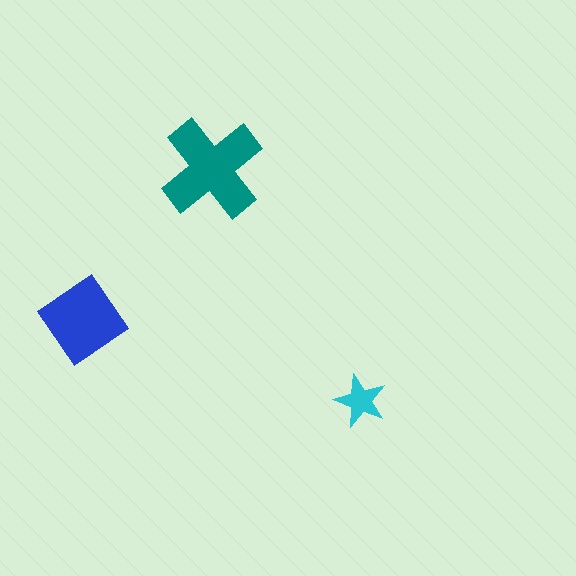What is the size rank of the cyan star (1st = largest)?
3rd.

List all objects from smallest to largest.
The cyan star, the blue diamond, the teal cross.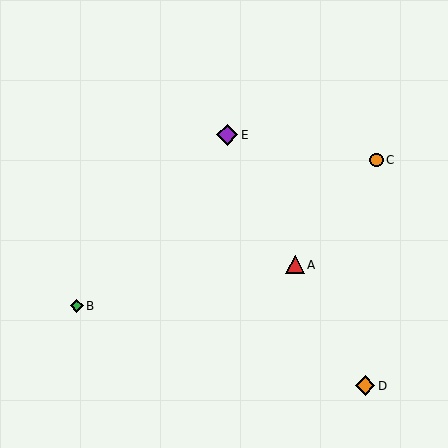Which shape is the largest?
The purple diamond (labeled E) is the largest.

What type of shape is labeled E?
Shape E is a purple diamond.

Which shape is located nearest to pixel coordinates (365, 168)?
The orange circle (labeled C) at (376, 160) is nearest to that location.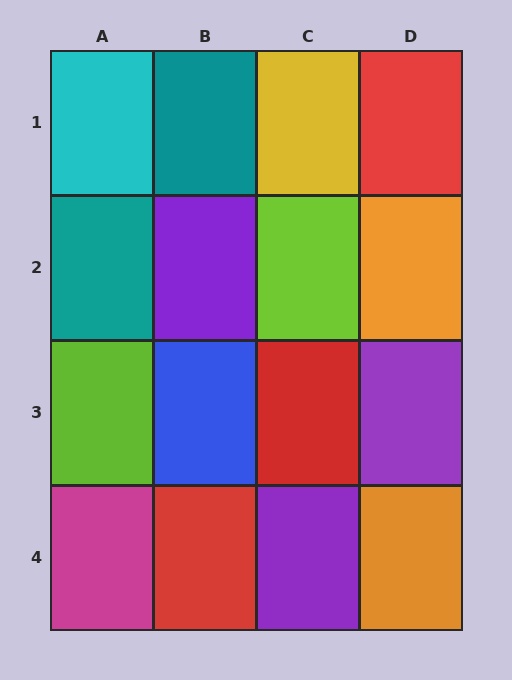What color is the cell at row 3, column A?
Lime.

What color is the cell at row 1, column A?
Cyan.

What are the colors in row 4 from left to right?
Magenta, red, purple, orange.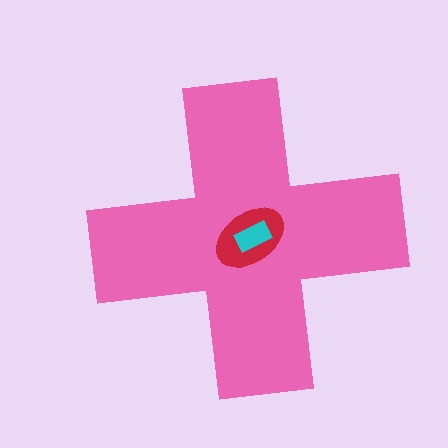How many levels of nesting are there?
3.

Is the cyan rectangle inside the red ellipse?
Yes.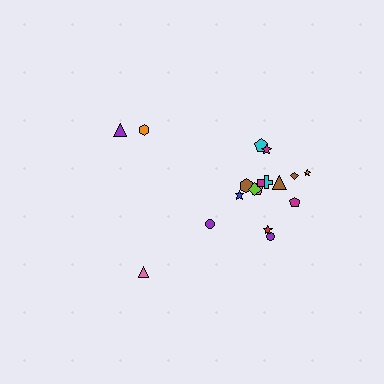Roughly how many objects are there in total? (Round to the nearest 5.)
Roughly 20 objects in total.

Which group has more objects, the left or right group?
The right group.